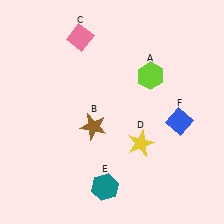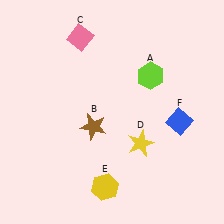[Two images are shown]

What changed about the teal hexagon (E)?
In Image 1, E is teal. In Image 2, it changed to yellow.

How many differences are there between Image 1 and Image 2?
There is 1 difference between the two images.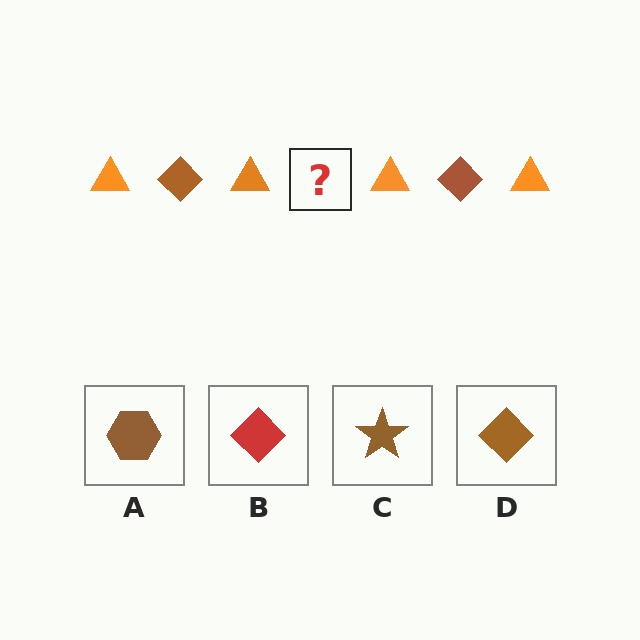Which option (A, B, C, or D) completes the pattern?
D.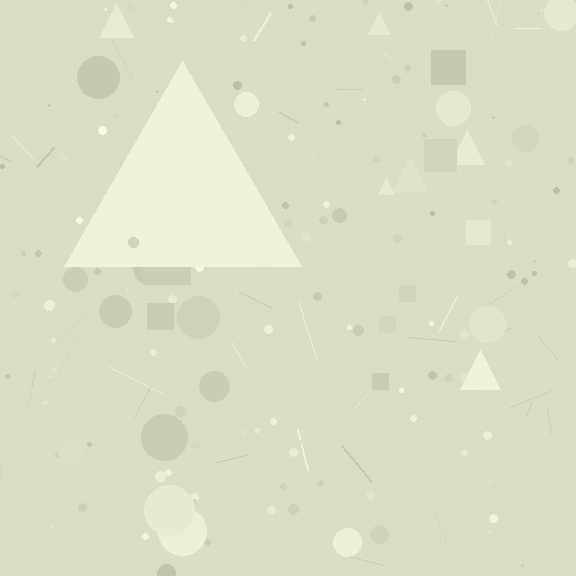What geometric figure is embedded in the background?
A triangle is embedded in the background.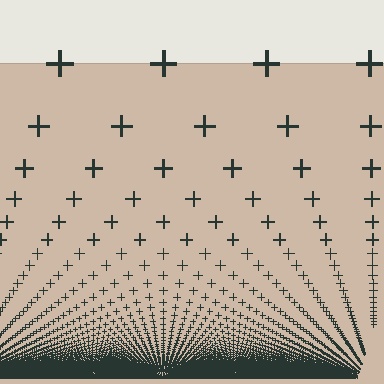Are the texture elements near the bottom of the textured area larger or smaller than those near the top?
Smaller. The gradient is inverted — elements near the bottom are smaller and denser.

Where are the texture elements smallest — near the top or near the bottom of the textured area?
Near the bottom.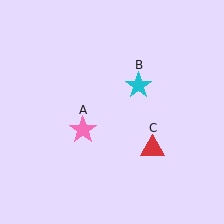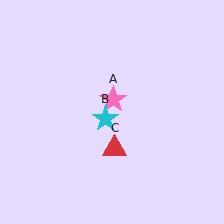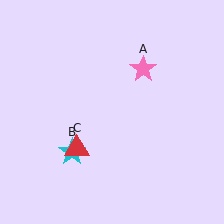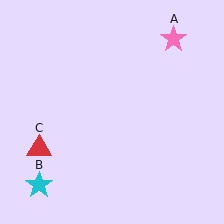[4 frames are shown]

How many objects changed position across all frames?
3 objects changed position: pink star (object A), cyan star (object B), red triangle (object C).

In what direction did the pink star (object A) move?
The pink star (object A) moved up and to the right.